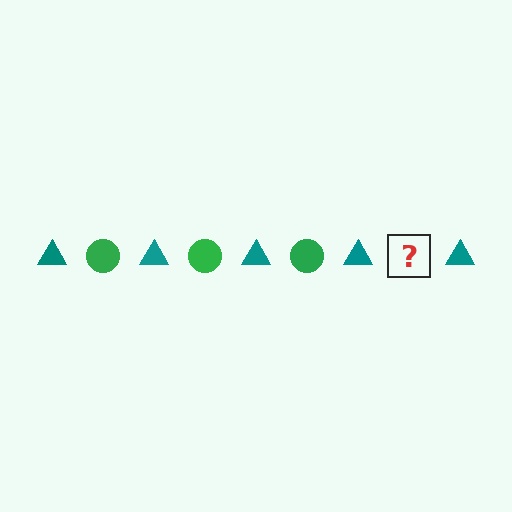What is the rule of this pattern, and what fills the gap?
The rule is that the pattern alternates between teal triangle and green circle. The gap should be filled with a green circle.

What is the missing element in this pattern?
The missing element is a green circle.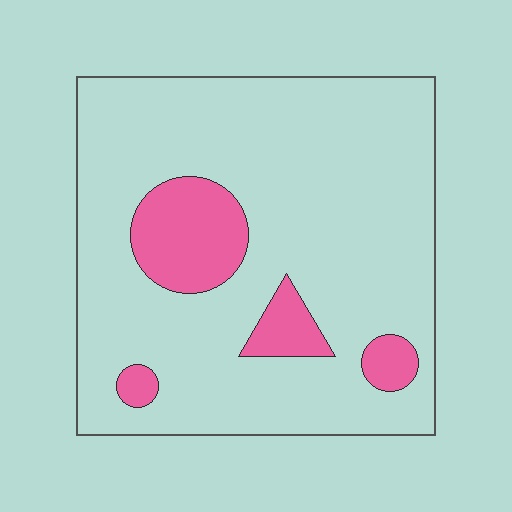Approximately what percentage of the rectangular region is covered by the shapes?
Approximately 15%.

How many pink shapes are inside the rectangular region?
4.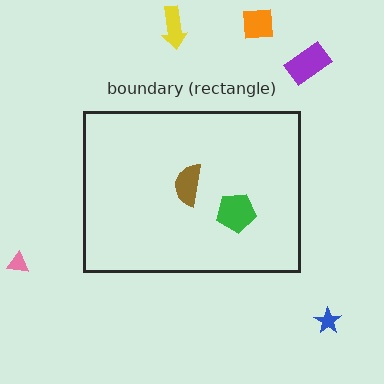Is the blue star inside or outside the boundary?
Outside.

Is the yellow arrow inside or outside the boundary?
Outside.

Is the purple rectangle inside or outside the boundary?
Outside.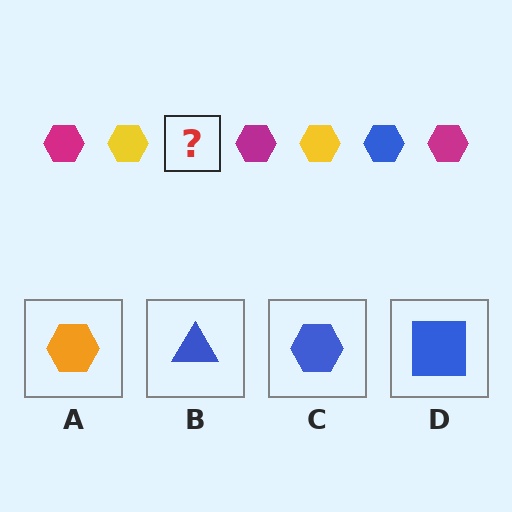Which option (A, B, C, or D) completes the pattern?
C.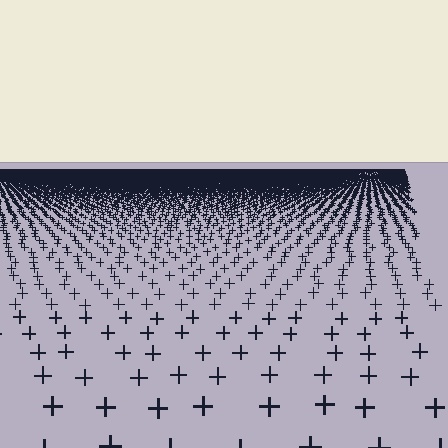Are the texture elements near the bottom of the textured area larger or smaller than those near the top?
Larger. Near the bottom, elements are closer to the viewer and appear at a bigger on-screen size.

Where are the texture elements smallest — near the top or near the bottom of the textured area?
Near the top.